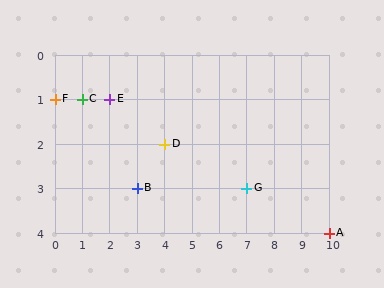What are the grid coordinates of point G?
Point G is at grid coordinates (7, 3).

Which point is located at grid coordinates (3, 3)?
Point B is at (3, 3).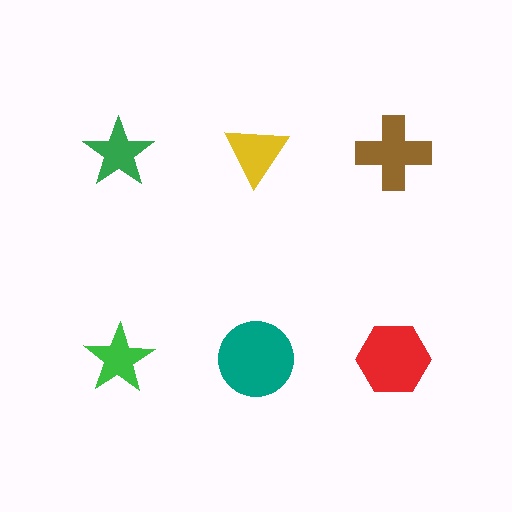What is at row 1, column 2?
A yellow triangle.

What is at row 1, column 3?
A brown cross.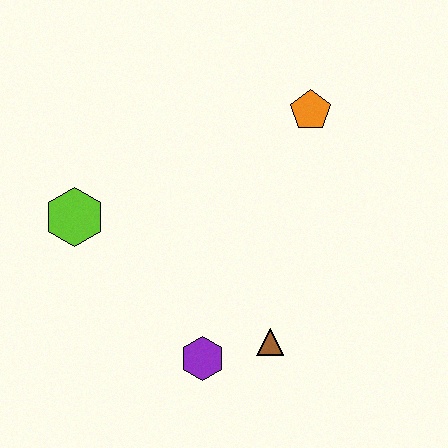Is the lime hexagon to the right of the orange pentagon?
No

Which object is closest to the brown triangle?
The purple hexagon is closest to the brown triangle.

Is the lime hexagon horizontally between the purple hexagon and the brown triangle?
No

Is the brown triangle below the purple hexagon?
No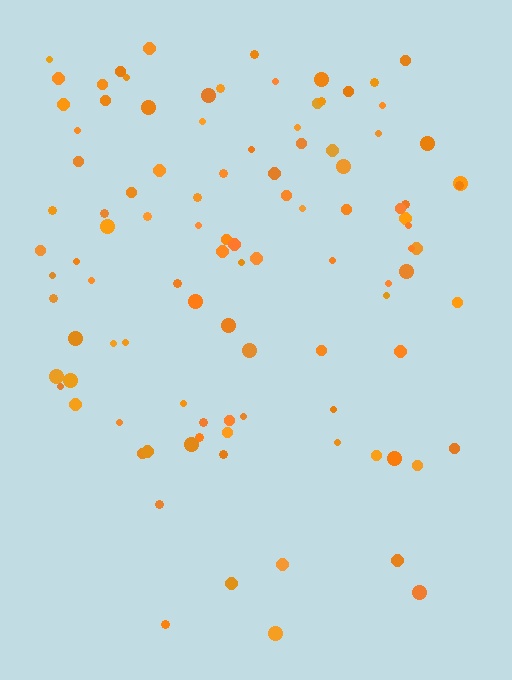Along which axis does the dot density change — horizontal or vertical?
Vertical.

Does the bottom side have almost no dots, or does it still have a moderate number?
Still a moderate number, just noticeably fewer than the top.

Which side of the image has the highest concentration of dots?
The top.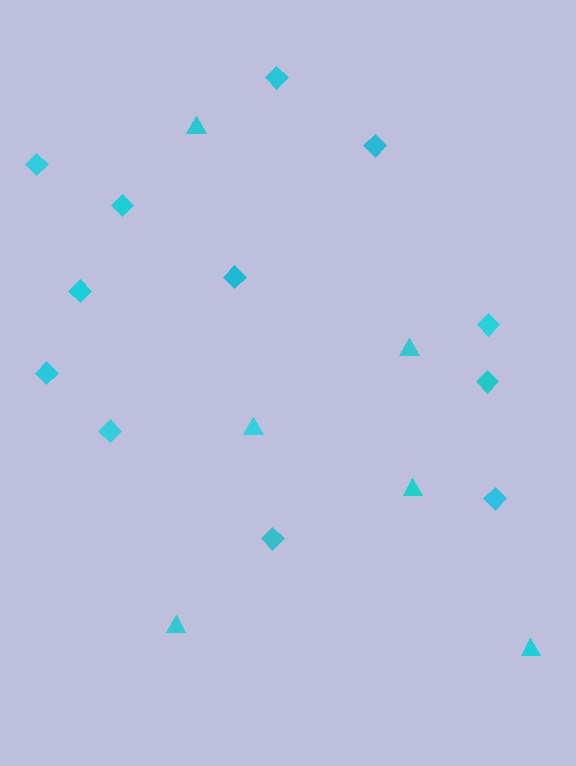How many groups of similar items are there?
There are 2 groups: one group of diamonds (12) and one group of triangles (6).